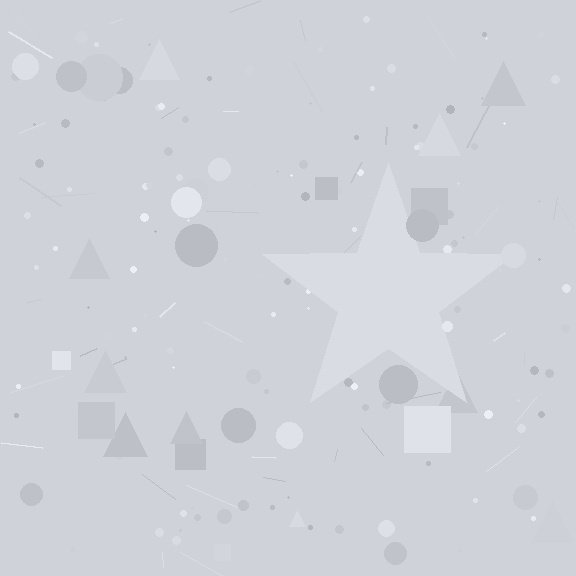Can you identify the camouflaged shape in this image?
The camouflaged shape is a star.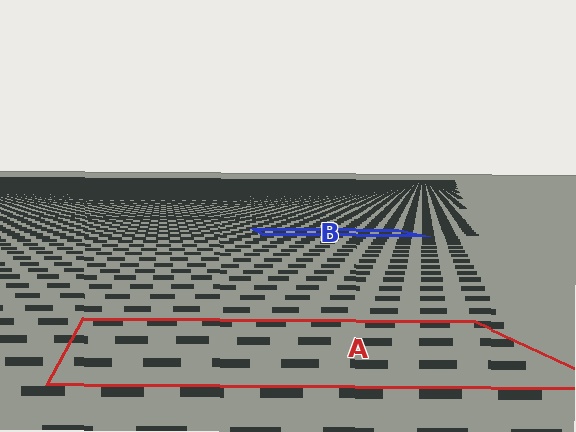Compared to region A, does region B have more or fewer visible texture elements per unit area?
Region B has more texture elements per unit area — they are packed more densely because it is farther away.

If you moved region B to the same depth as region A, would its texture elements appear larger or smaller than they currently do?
They would appear larger. At a closer depth, the same texture elements are projected at a bigger on-screen size.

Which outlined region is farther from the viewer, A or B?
Region B is farther from the viewer — the texture elements inside it appear smaller and more densely packed.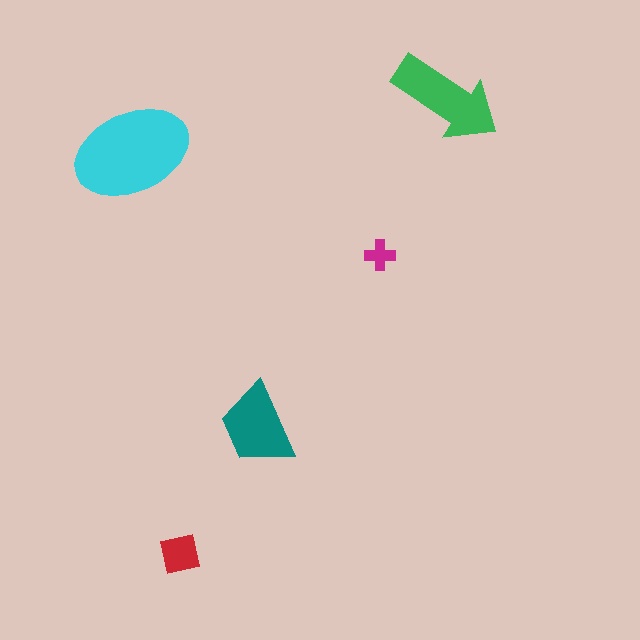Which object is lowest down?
The red square is bottommost.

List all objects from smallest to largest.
The magenta cross, the red square, the teal trapezoid, the green arrow, the cyan ellipse.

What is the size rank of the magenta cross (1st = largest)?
5th.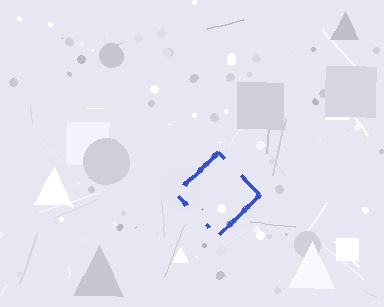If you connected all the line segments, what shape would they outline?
They would outline a diamond.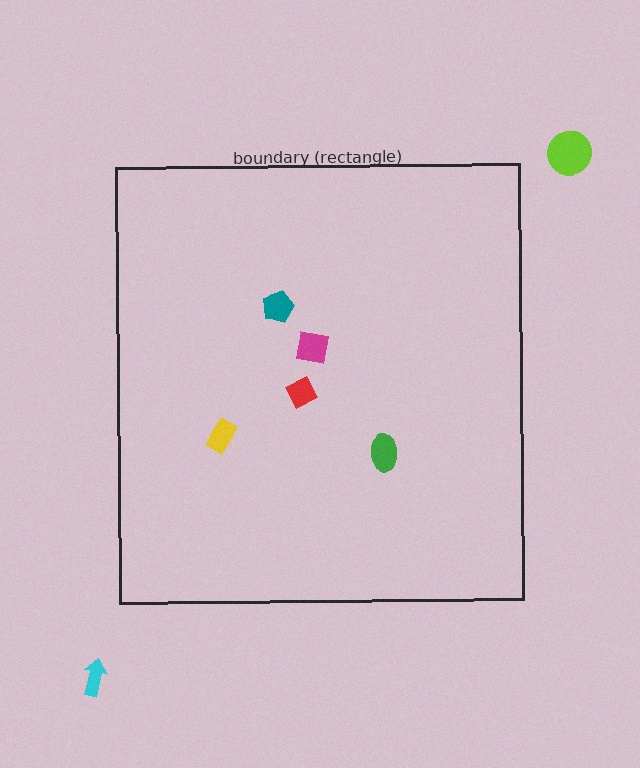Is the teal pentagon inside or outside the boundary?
Inside.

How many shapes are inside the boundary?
5 inside, 2 outside.